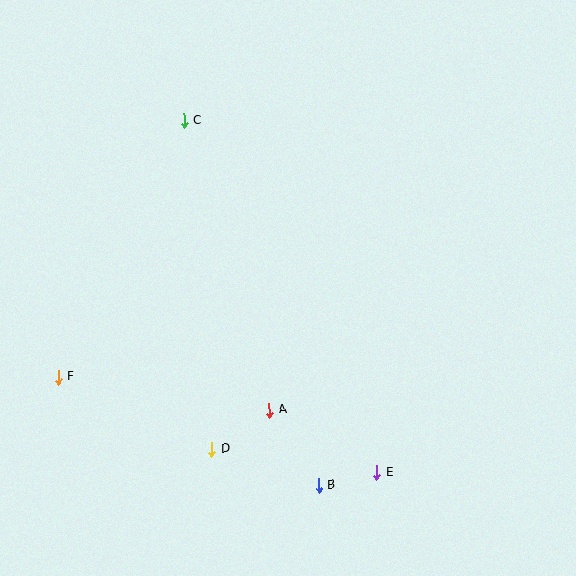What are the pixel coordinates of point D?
Point D is at (212, 449).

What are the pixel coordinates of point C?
Point C is at (184, 120).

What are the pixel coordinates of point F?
Point F is at (58, 377).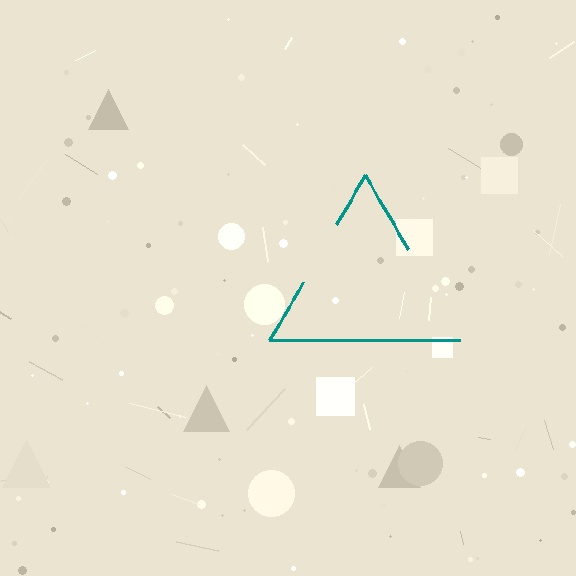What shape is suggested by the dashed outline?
The dashed outline suggests a triangle.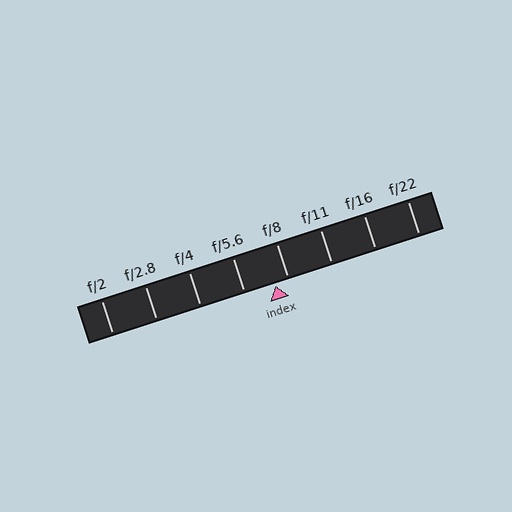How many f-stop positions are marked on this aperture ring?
There are 8 f-stop positions marked.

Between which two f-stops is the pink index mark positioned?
The index mark is between f/5.6 and f/8.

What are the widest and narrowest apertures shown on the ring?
The widest aperture shown is f/2 and the narrowest is f/22.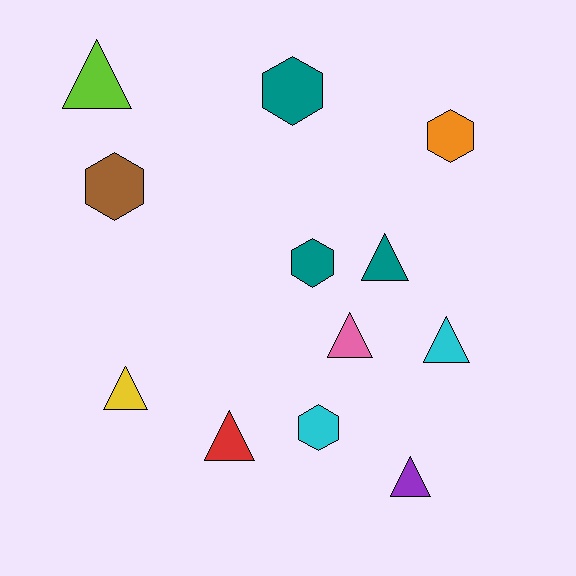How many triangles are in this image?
There are 7 triangles.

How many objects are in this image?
There are 12 objects.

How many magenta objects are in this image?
There are no magenta objects.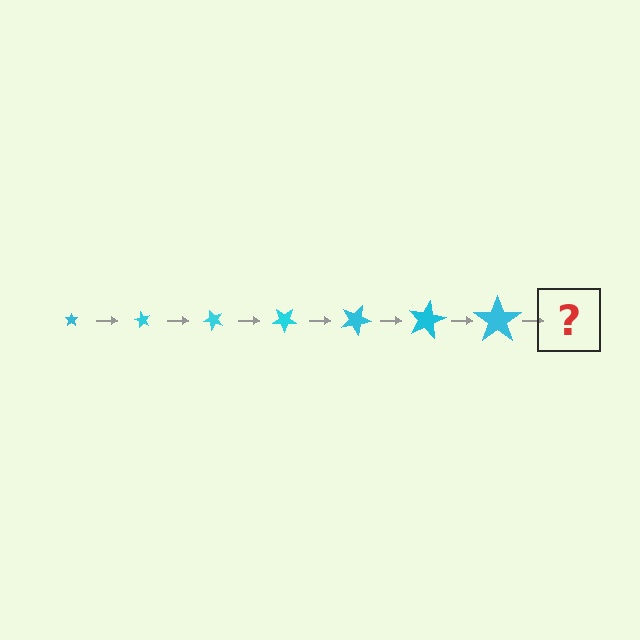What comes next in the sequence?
The next element should be a star, larger than the previous one and rotated 420 degrees from the start.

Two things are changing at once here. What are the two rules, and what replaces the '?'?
The two rules are that the star grows larger each step and it rotates 60 degrees each step. The '?' should be a star, larger than the previous one and rotated 420 degrees from the start.